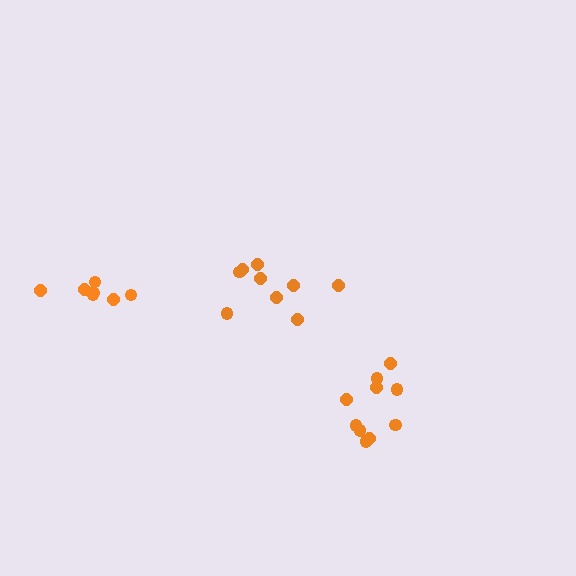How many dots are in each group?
Group 1: 7 dots, Group 2: 9 dots, Group 3: 10 dots (26 total).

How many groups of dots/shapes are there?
There are 3 groups.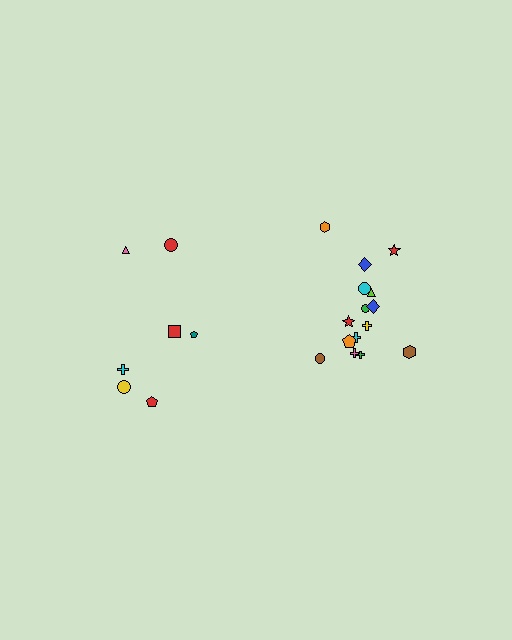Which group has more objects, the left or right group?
The right group.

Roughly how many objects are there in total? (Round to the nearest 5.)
Roughly 20 objects in total.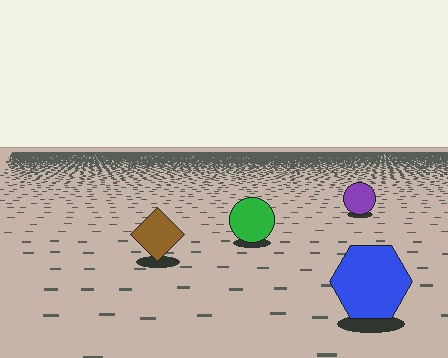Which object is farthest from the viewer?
The purple circle is farthest from the viewer. It appears smaller and the ground texture around it is denser.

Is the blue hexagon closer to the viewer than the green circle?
Yes. The blue hexagon is closer — you can tell from the texture gradient: the ground texture is coarser near it.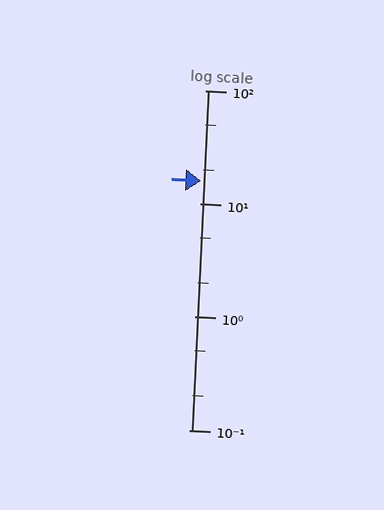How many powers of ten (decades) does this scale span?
The scale spans 3 decades, from 0.1 to 100.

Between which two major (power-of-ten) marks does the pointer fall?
The pointer is between 10 and 100.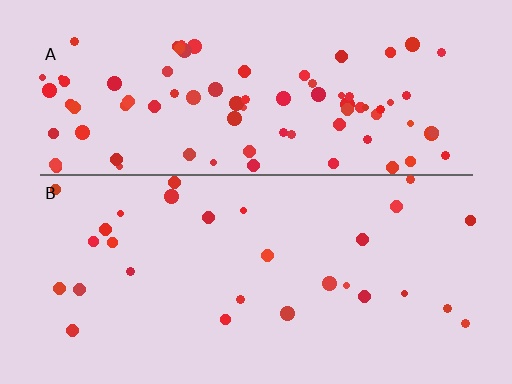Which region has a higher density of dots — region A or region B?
A (the top).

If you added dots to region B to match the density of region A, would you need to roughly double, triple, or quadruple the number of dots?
Approximately triple.